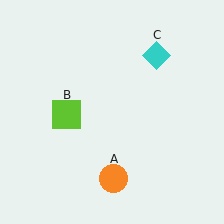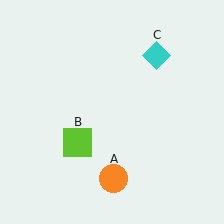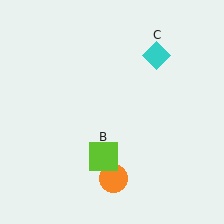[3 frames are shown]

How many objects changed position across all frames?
1 object changed position: lime square (object B).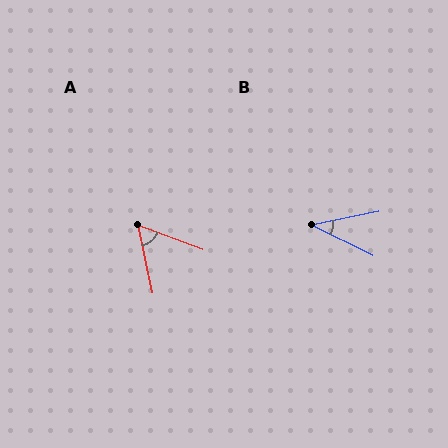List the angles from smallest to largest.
B (38°), A (58°).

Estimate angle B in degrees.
Approximately 38 degrees.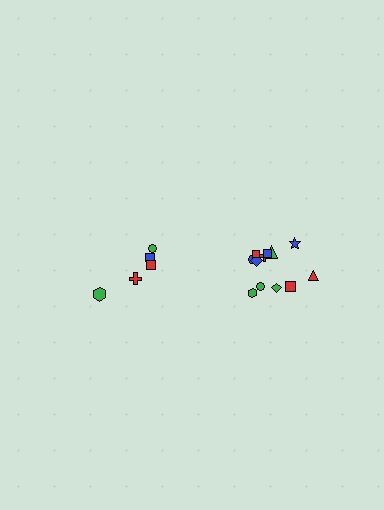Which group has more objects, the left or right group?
The right group.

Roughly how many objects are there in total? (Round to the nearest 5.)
Roughly 15 objects in total.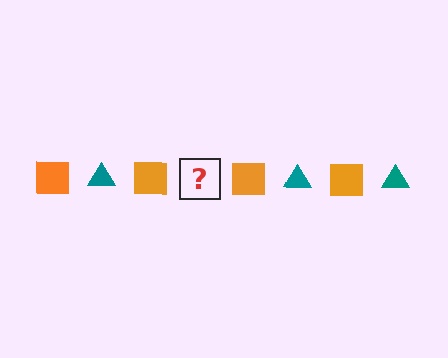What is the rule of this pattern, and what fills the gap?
The rule is that the pattern alternates between orange square and teal triangle. The gap should be filled with a teal triangle.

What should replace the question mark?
The question mark should be replaced with a teal triangle.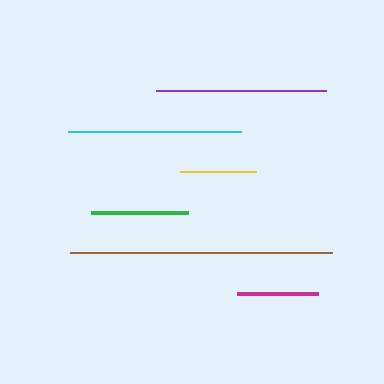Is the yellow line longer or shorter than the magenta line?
The magenta line is longer than the yellow line.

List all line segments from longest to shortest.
From longest to shortest: brown, cyan, purple, green, magenta, yellow.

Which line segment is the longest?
The brown line is the longest at approximately 262 pixels.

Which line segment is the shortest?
The yellow line is the shortest at approximately 76 pixels.